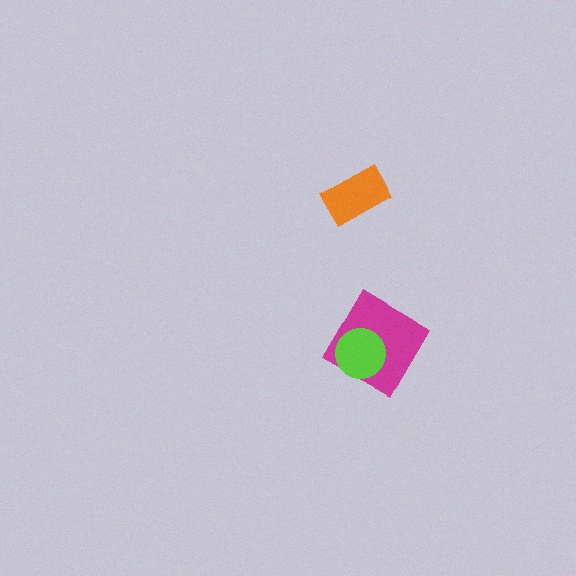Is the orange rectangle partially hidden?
No, no other shape covers it.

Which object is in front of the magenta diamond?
The lime circle is in front of the magenta diamond.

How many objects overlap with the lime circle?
1 object overlaps with the lime circle.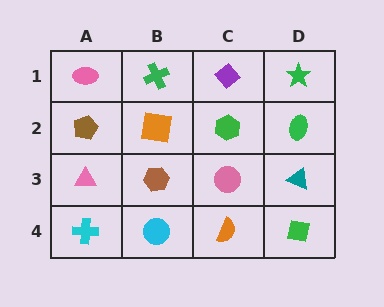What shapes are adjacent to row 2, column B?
A green cross (row 1, column B), a brown hexagon (row 3, column B), a brown pentagon (row 2, column A), a green hexagon (row 2, column C).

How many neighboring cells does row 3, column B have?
4.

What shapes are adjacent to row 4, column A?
A pink triangle (row 3, column A), a cyan circle (row 4, column B).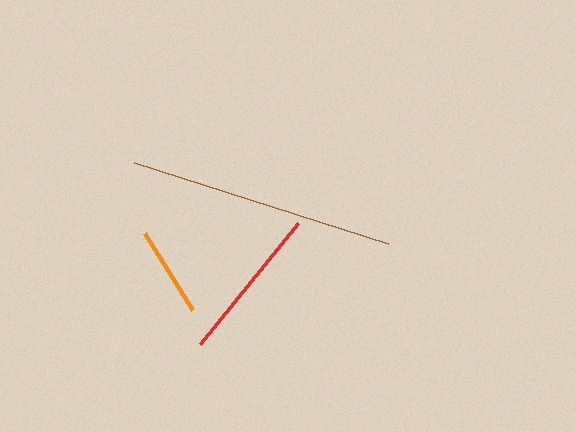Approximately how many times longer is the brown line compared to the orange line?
The brown line is approximately 2.9 times the length of the orange line.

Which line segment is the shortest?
The orange line is the shortest at approximately 91 pixels.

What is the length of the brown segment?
The brown segment is approximately 267 pixels long.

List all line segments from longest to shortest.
From longest to shortest: brown, red, orange.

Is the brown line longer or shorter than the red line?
The brown line is longer than the red line.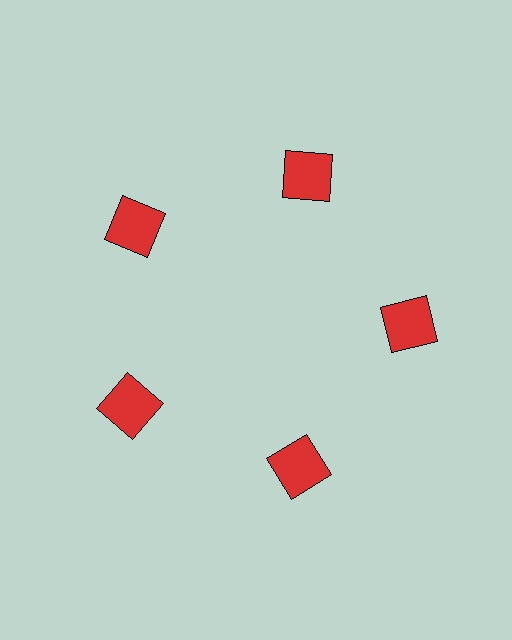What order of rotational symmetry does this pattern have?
This pattern has 5-fold rotational symmetry.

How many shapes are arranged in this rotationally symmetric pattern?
There are 5 shapes, arranged in 5 groups of 1.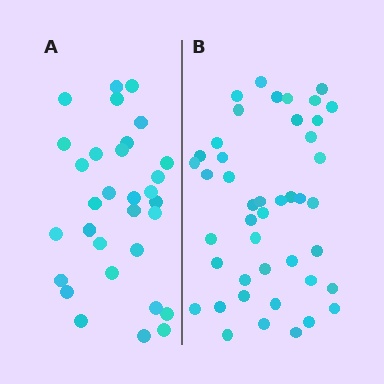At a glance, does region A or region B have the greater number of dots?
Region B (the right region) has more dots.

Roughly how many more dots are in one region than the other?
Region B has approximately 15 more dots than region A.